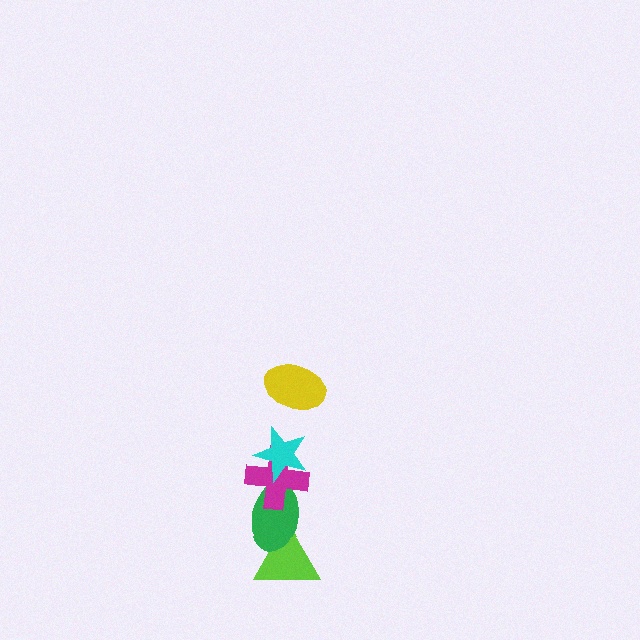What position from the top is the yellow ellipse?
The yellow ellipse is 1st from the top.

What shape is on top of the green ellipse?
The magenta cross is on top of the green ellipse.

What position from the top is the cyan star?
The cyan star is 2nd from the top.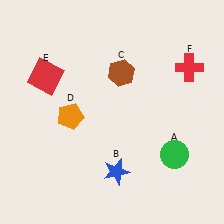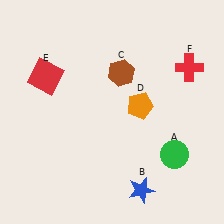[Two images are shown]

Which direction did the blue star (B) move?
The blue star (B) moved right.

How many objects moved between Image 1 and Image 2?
2 objects moved between the two images.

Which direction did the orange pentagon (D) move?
The orange pentagon (D) moved right.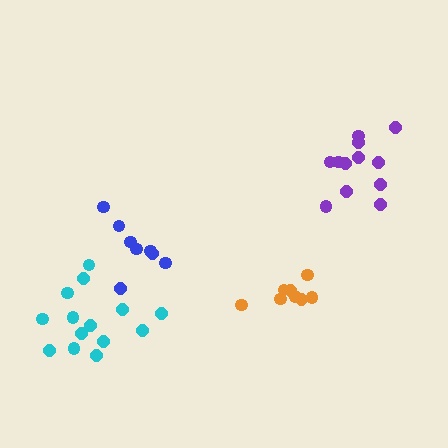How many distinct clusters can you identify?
There are 4 distinct clusters.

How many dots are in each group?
Group 1: 8 dots, Group 2: 8 dots, Group 3: 12 dots, Group 4: 14 dots (42 total).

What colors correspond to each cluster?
The clusters are colored: orange, blue, purple, cyan.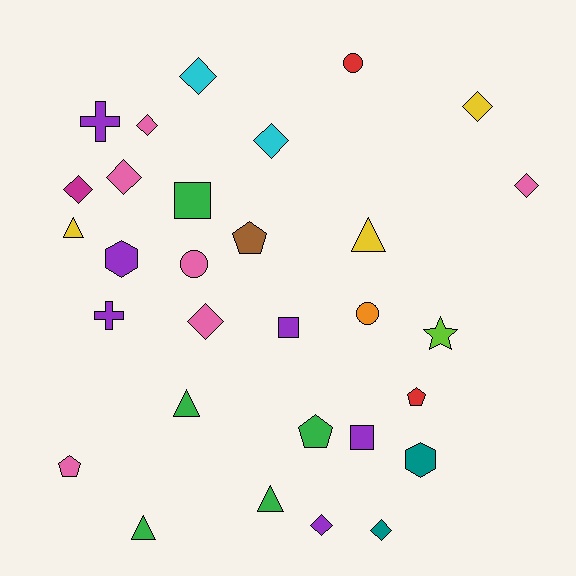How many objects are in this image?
There are 30 objects.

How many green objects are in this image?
There are 5 green objects.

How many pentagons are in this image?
There are 4 pentagons.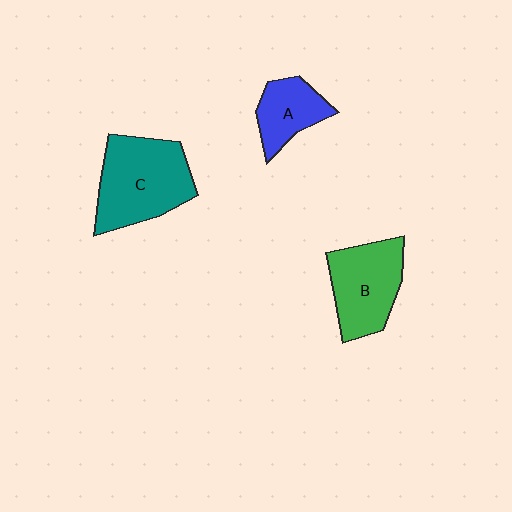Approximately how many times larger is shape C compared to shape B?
Approximately 1.3 times.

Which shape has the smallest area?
Shape A (blue).